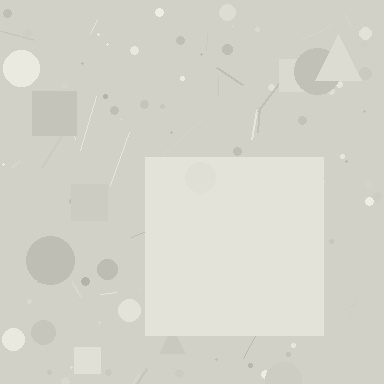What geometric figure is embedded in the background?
A square is embedded in the background.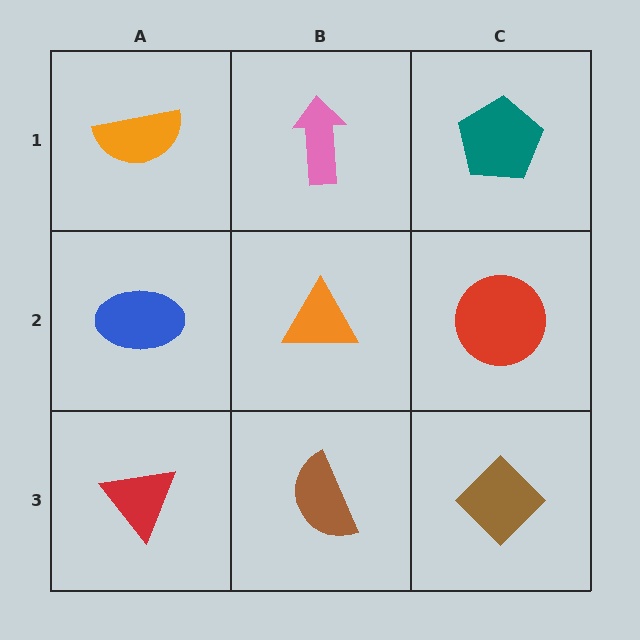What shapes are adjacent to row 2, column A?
An orange semicircle (row 1, column A), a red triangle (row 3, column A), an orange triangle (row 2, column B).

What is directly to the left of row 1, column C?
A pink arrow.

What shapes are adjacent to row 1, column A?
A blue ellipse (row 2, column A), a pink arrow (row 1, column B).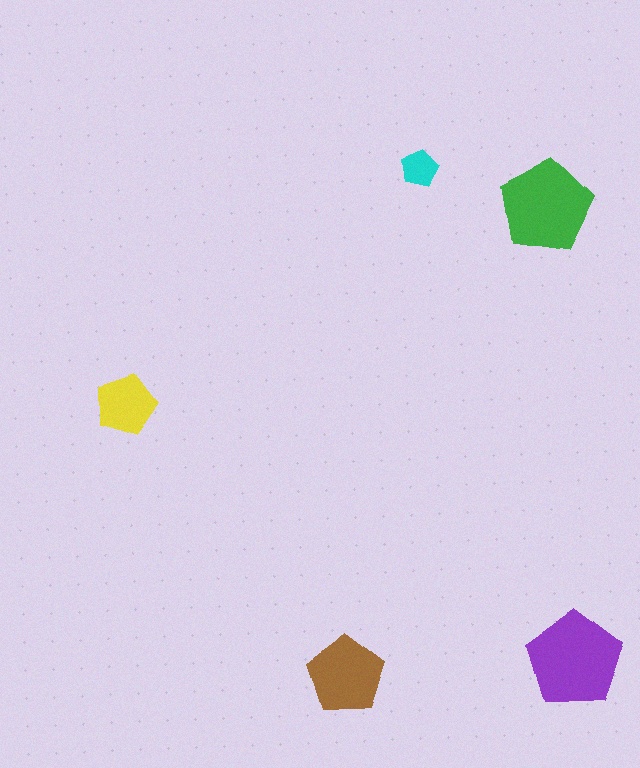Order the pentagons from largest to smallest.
the purple one, the green one, the brown one, the yellow one, the cyan one.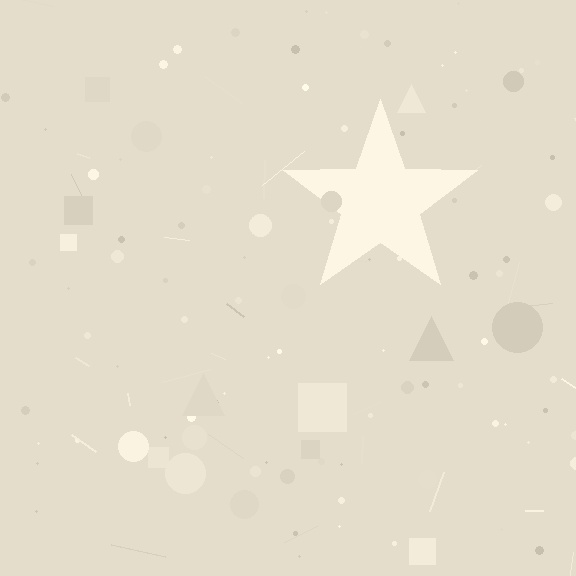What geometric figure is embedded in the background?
A star is embedded in the background.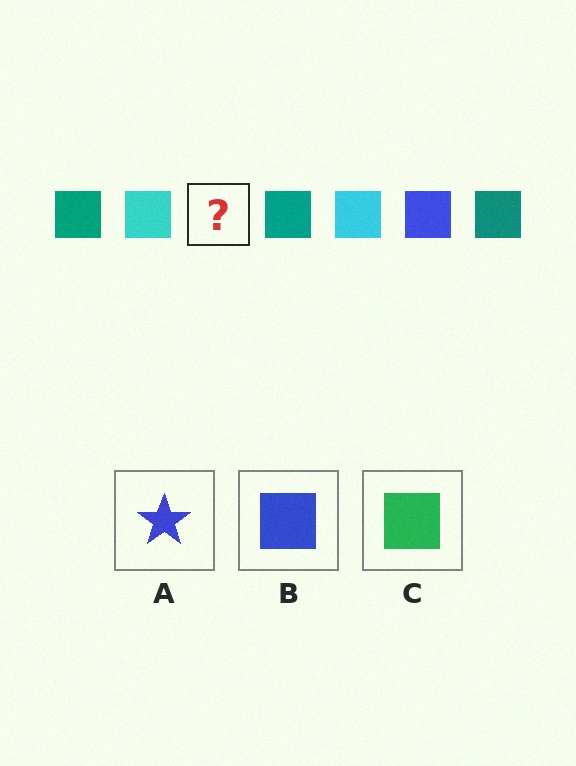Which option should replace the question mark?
Option B.